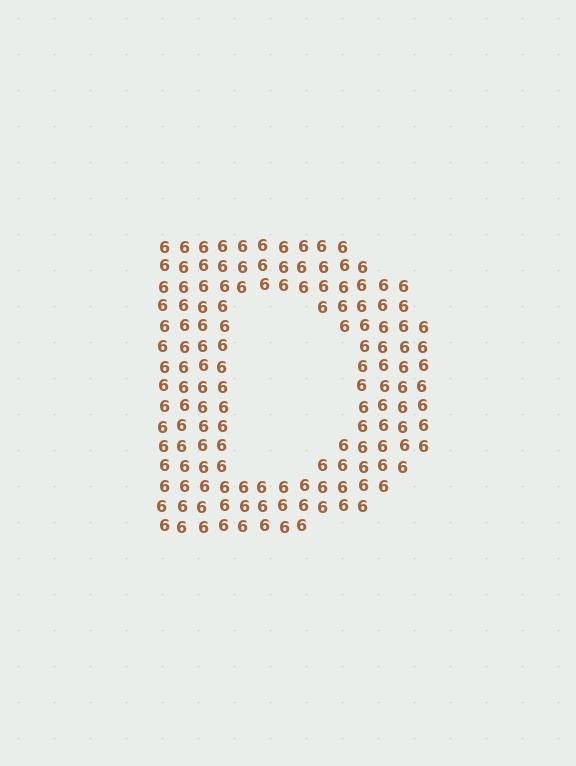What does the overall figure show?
The overall figure shows the letter D.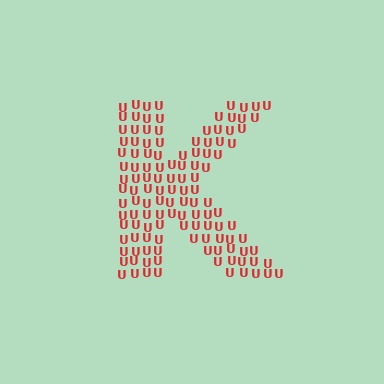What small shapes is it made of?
It is made of small letter U's.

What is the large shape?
The large shape is the letter K.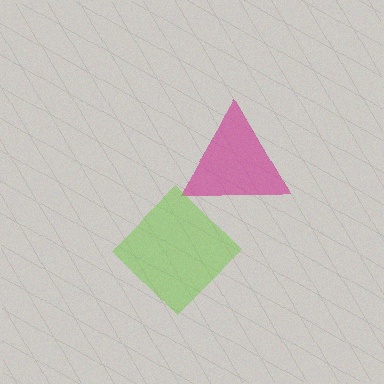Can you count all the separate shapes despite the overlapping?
Yes, there are 2 separate shapes.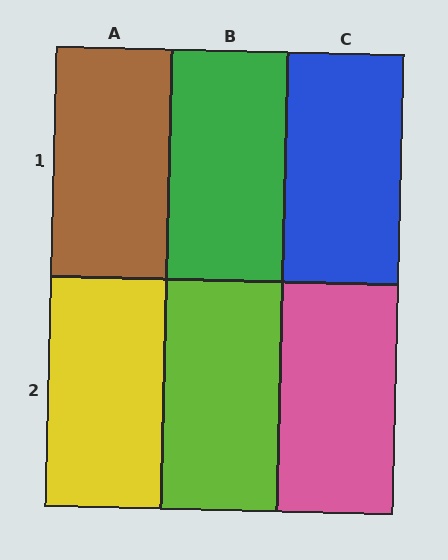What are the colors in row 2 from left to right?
Yellow, lime, pink.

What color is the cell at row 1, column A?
Brown.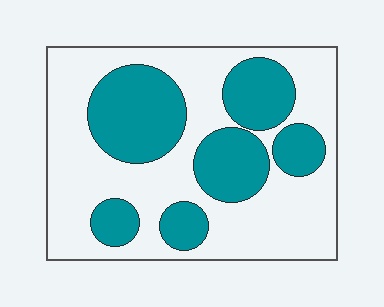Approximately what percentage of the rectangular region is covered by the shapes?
Approximately 35%.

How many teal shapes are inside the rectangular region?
6.